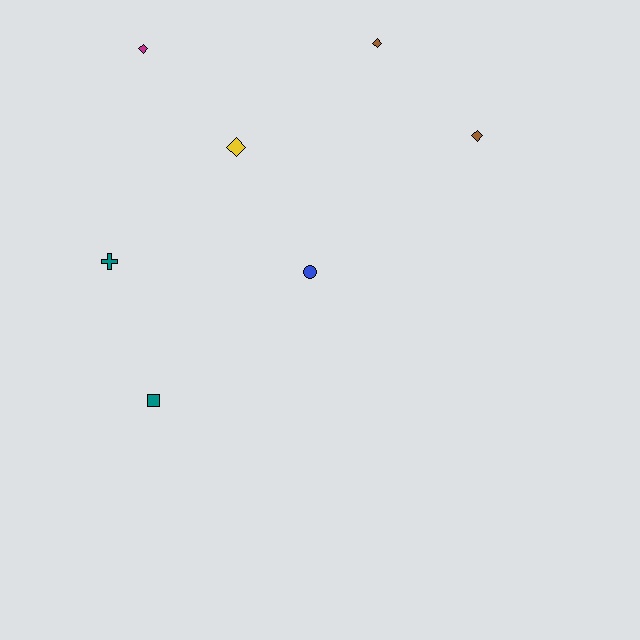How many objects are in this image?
There are 7 objects.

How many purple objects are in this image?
There are no purple objects.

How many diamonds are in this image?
There are 4 diamonds.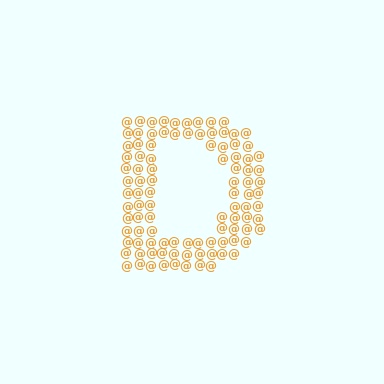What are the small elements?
The small elements are at signs.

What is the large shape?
The large shape is the letter D.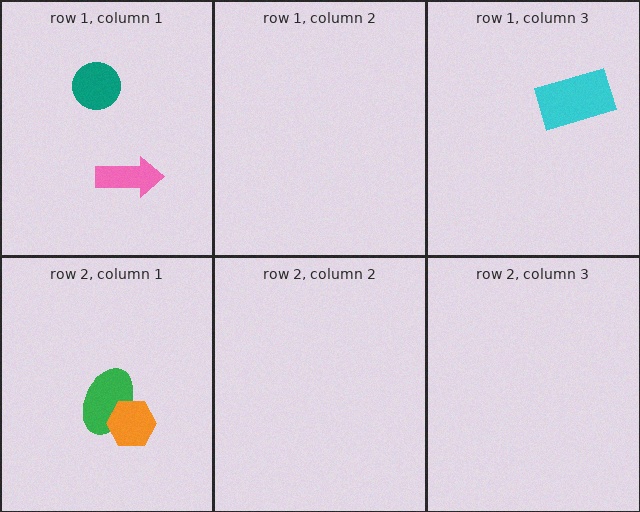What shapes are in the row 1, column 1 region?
The teal circle, the pink arrow.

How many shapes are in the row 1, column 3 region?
1.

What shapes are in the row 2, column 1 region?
The green ellipse, the orange hexagon.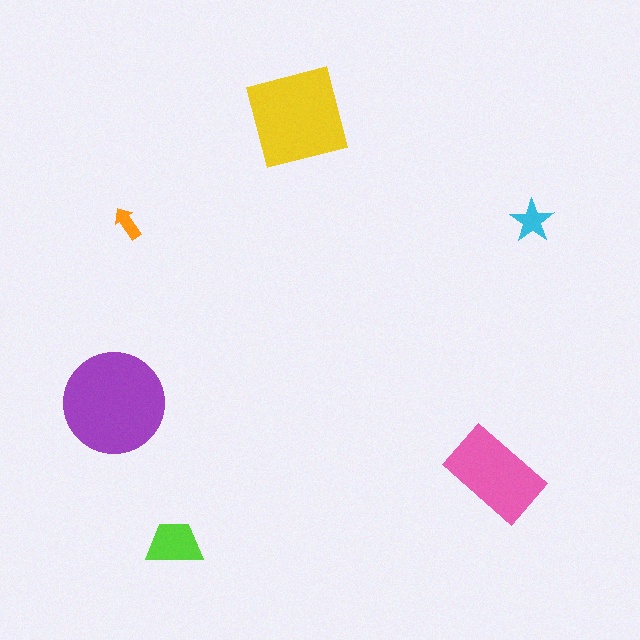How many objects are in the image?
There are 6 objects in the image.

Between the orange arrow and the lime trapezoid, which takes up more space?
The lime trapezoid.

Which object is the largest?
The purple circle.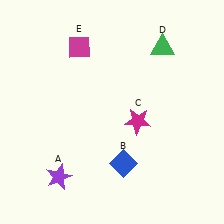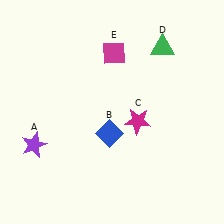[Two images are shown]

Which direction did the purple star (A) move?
The purple star (A) moved up.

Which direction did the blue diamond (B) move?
The blue diamond (B) moved up.